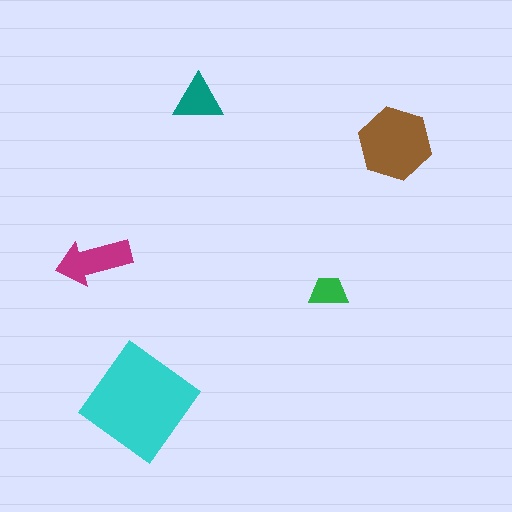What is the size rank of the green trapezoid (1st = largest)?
5th.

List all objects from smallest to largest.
The green trapezoid, the teal triangle, the magenta arrow, the brown hexagon, the cyan diamond.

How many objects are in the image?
There are 5 objects in the image.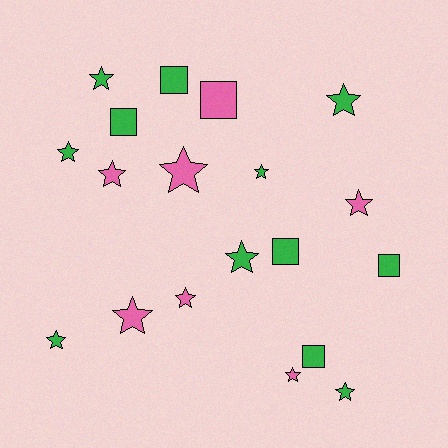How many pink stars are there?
There are 6 pink stars.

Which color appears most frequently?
Green, with 12 objects.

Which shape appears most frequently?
Star, with 13 objects.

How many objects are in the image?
There are 19 objects.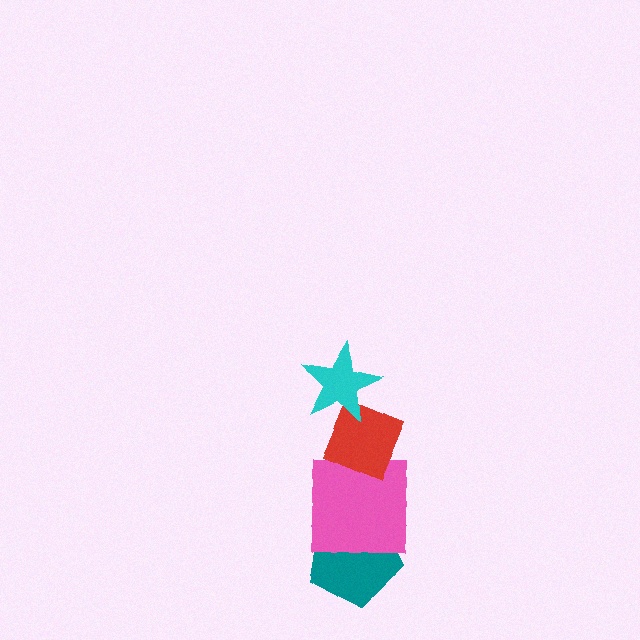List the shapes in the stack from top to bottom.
From top to bottom: the cyan star, the red diamond, the pink square, the teal pentagon.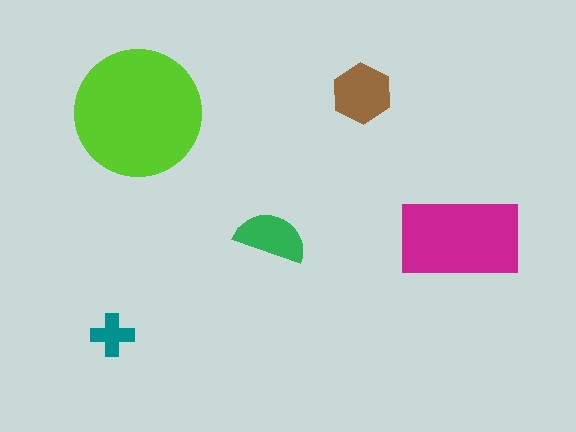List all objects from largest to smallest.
The lime circle, the magenta rectangle, the brown hexagon, the green semicircle, the teal cross.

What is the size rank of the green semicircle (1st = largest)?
4th.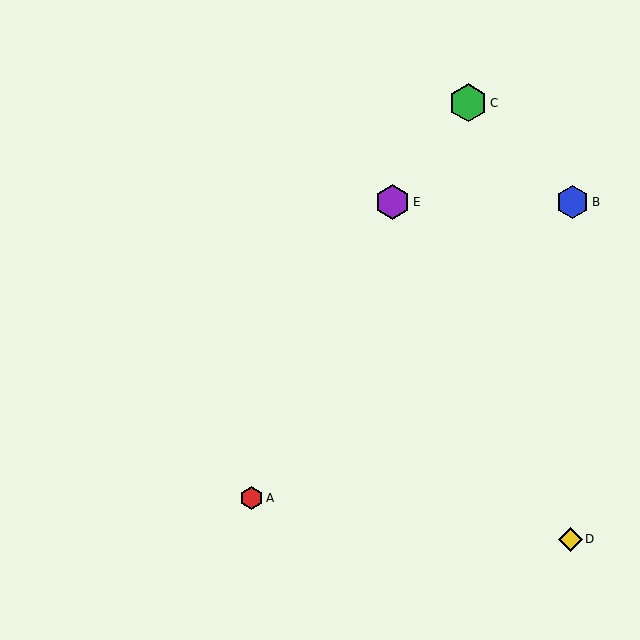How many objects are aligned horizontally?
2 objects (B, E) are aligned horizontally.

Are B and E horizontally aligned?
Yes, both are at y≈202.